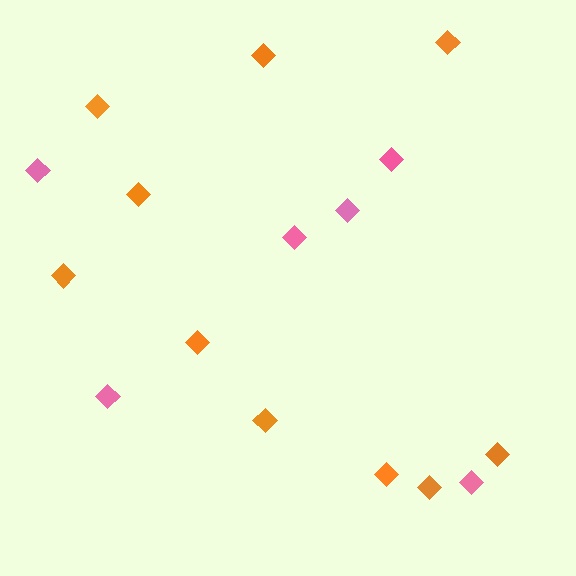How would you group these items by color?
There are 2 groups: one group of orange diamonds (10) and one group of pink diamonds (6).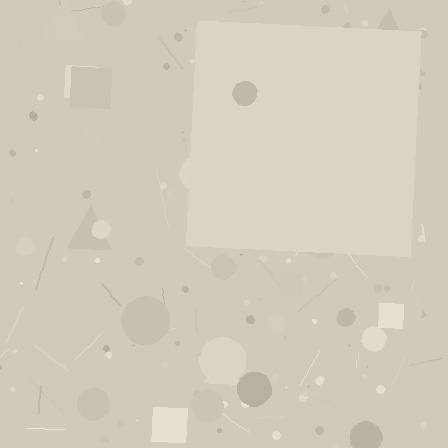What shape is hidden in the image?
A square is hidden in the image.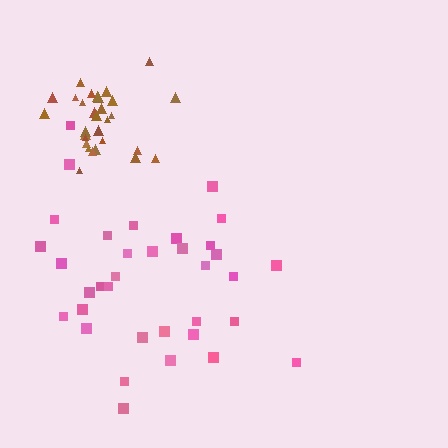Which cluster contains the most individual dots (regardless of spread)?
Pink (35).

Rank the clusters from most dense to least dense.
brown, pink.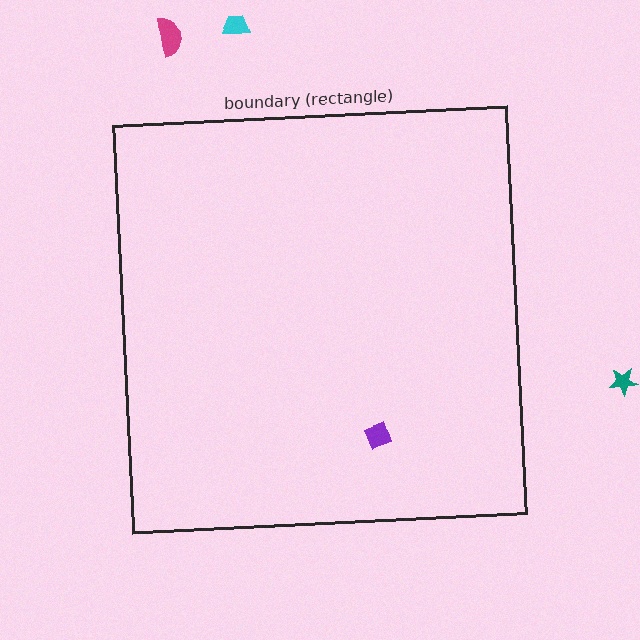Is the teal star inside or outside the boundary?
Outside.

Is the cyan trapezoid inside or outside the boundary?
Outside.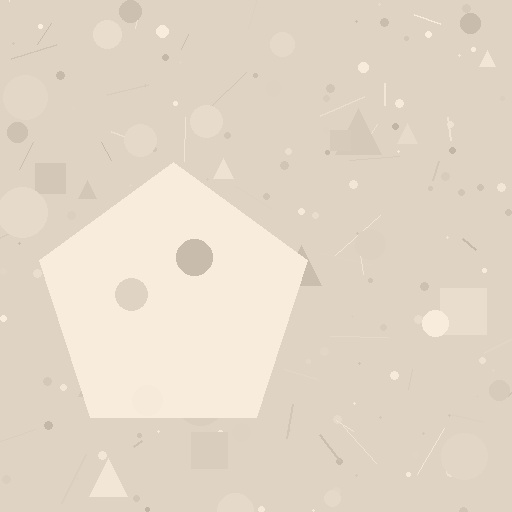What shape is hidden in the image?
A pentagon is hidden in the image.